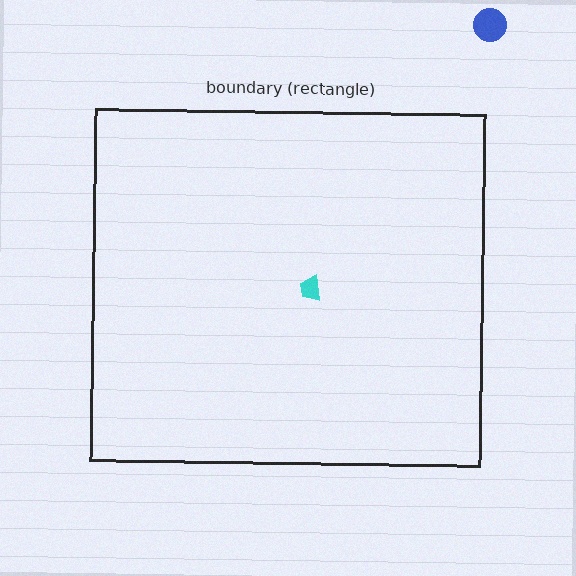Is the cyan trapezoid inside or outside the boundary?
Inside.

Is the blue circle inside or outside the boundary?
Outside.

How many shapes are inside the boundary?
1 inside, 1 outside.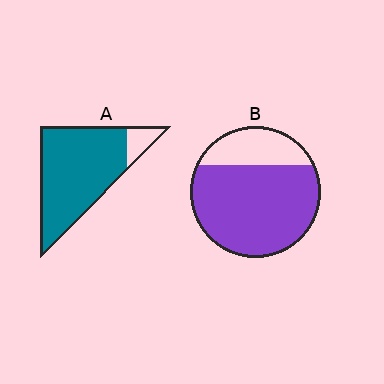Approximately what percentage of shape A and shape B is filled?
A is approximately 90% and B is approximately 75%.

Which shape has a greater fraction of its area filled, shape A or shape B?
Shape A.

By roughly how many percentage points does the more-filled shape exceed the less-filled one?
By roughly 15 percentage points (A over B).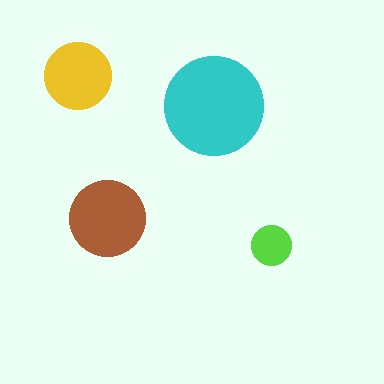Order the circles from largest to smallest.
the cyan one, the brown one, the yellow one, the lime one.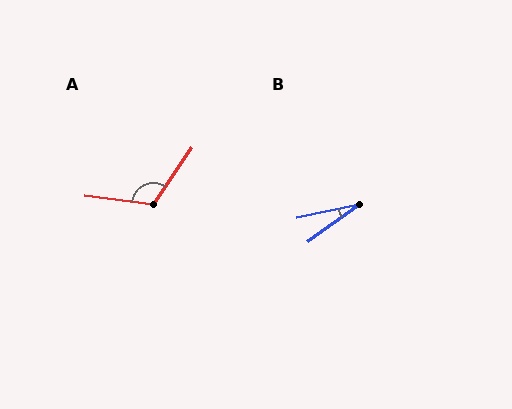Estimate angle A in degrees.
Approximately 116 degrees.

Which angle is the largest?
A, at approximately 116 degrees.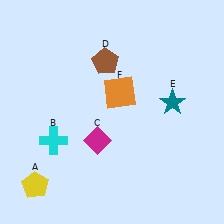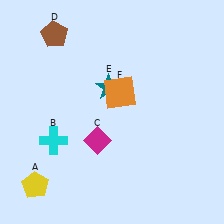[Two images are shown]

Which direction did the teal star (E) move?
The teal star (E) moved left.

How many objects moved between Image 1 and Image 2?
2 objects moved between the two images.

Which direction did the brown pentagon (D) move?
The brown pentagon (D) moved left.